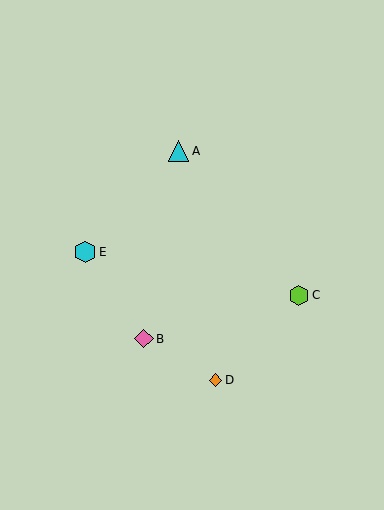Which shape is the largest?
The cyan hexagon (labeled E) is the largest.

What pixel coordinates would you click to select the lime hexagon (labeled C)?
Click at (299, 295) to select the lime hexagon C.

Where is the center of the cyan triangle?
The center of the cyan triangle is at (179, 151).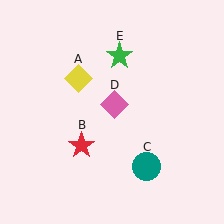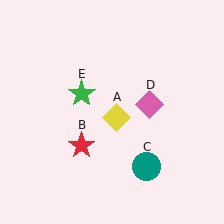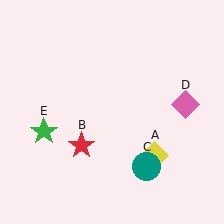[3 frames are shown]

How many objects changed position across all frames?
3 objects changed position: yellow diamond (object A), pink diamond (object D), green star (object E).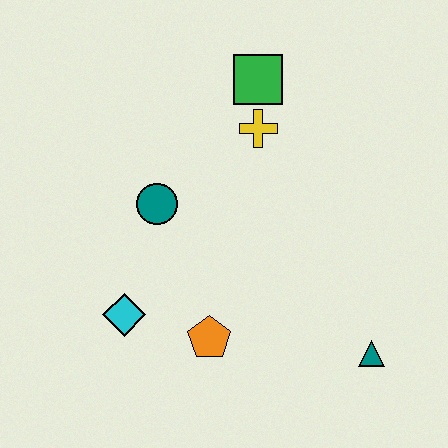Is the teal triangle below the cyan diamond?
Yes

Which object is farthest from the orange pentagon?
The green square is farthest from the orange pentagon.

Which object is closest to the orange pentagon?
The cyan diamond is closest to the orange pentagon.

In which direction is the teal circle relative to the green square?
The teal circle is below the green square.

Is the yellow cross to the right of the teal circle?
Yes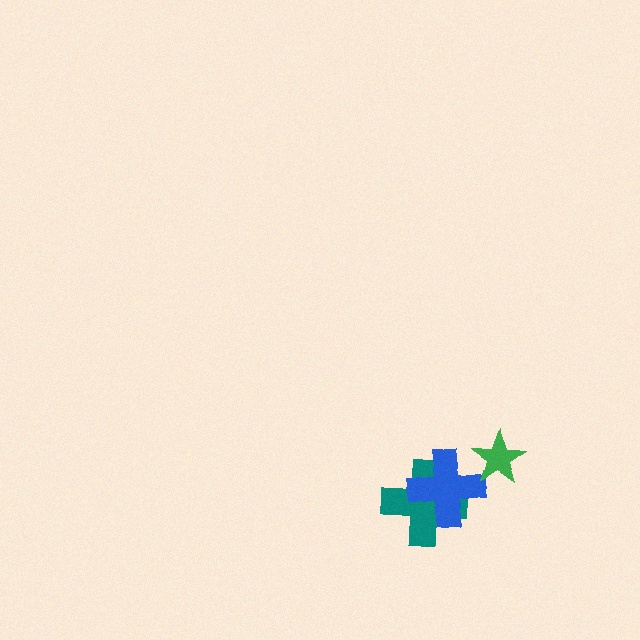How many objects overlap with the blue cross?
2 objects overlap with the blue cross.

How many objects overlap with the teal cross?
1 object overlaps with the teal cross.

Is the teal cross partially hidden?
Yes, it is partially covered by another shape.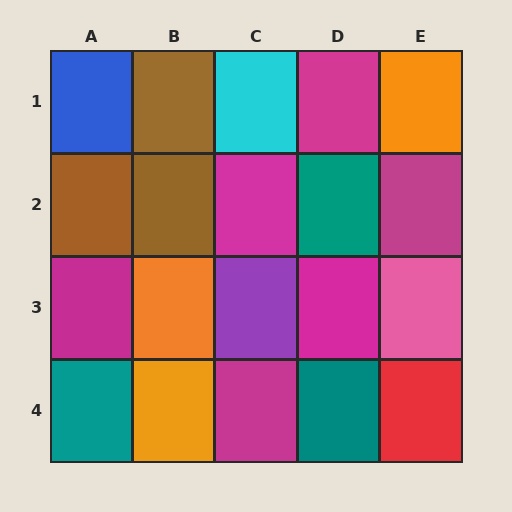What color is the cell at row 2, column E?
Magenta.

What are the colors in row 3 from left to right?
Magenta, orange, purple, magenta, pink.